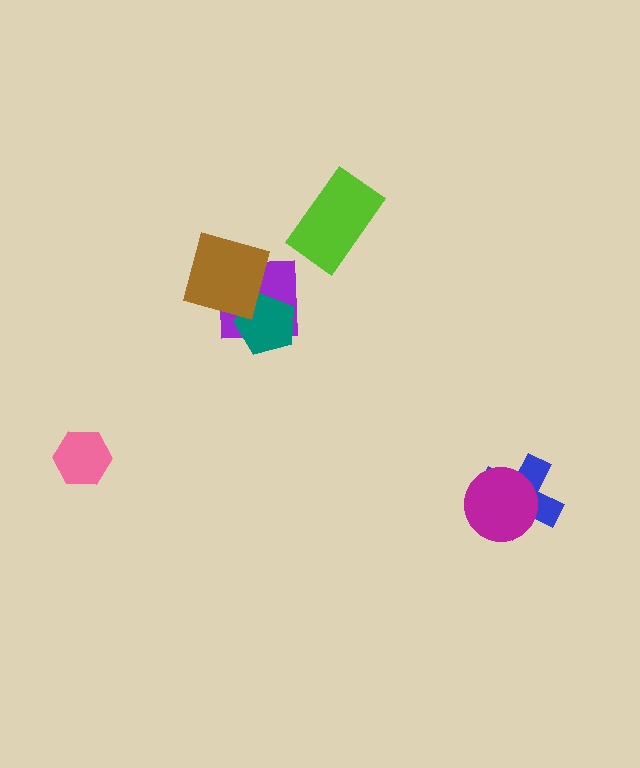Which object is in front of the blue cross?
The magenta circle is in front of the blue cross.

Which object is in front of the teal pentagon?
The brown diamond is in front of the teal pentagon.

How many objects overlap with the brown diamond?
2 objects overlap with the brown diamond.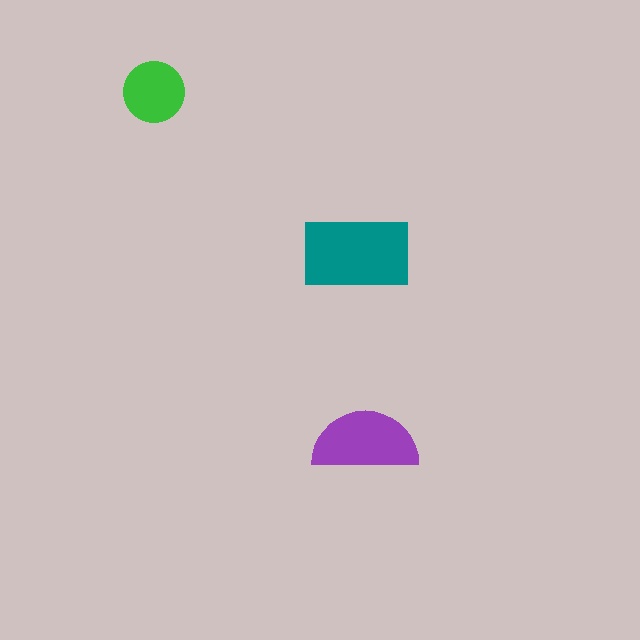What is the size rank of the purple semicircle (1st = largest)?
2nd.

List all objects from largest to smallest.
The teal rectangle, the purple semicircle, the green circle.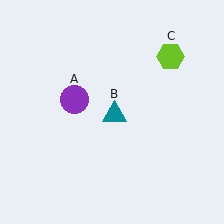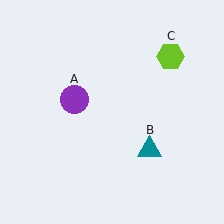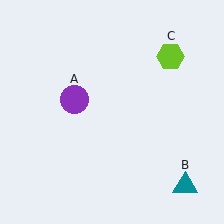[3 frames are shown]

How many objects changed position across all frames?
1 object changed position: teal triangle (object B).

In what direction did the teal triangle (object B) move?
The teal triangle (object B) moved down and to the right.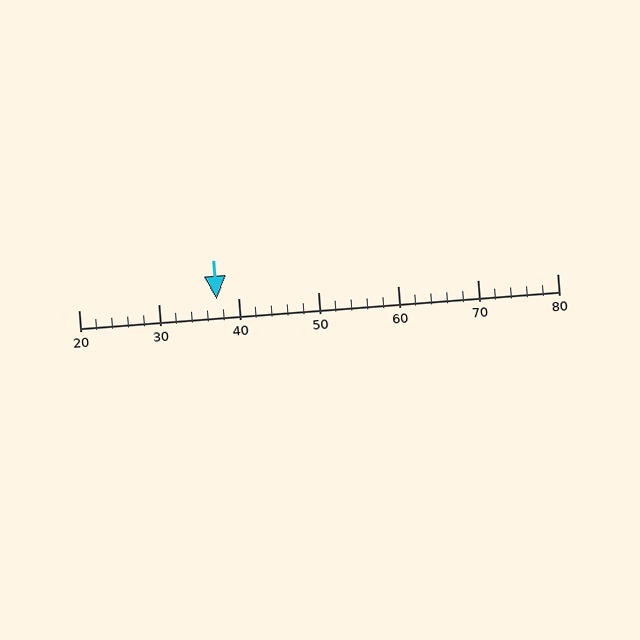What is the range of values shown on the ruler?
The ruler shows values from 20 to 80.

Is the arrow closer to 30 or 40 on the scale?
The arrow is closer to 40.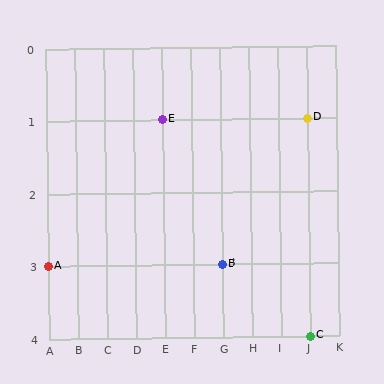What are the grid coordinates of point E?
Point E is at grid coordinates (E, 1).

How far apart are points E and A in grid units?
Points E and A are 4 columns and 2 rows apart (about 4.5 grid units diagonally).